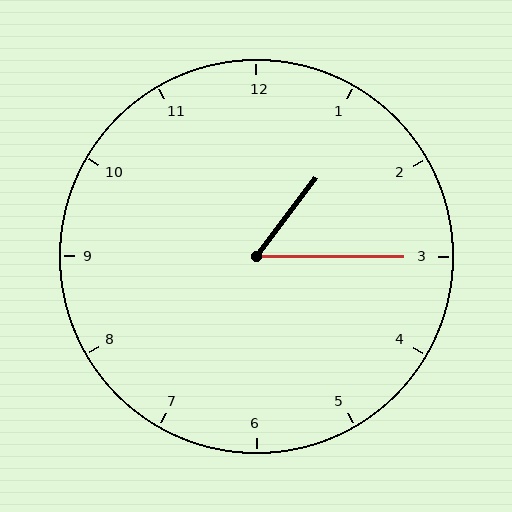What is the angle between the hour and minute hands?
Approximately 52 degrees.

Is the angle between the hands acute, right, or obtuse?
It is acute.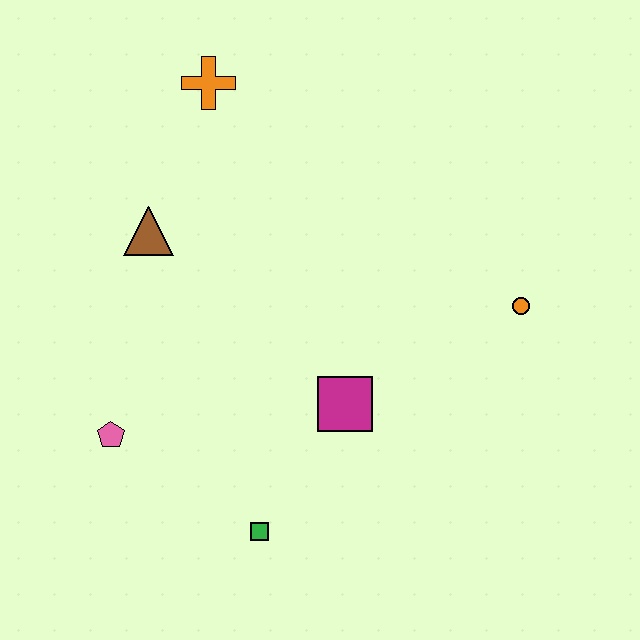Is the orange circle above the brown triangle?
No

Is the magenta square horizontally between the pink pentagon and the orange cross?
No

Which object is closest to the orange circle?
The magenta square is closest to the orange circle.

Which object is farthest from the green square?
The orange cross is farthest from the green square.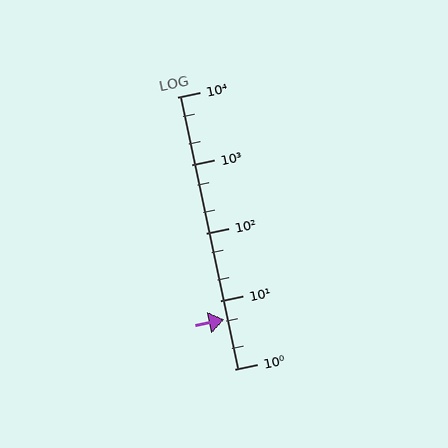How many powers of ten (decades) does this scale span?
The scale spans 4 decades, from 1 to 10000.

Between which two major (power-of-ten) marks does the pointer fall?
The pointer is between 1 and 10.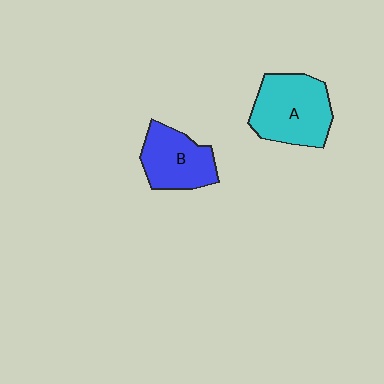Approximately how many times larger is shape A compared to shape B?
Approximately 1.3 times.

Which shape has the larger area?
Shape A (cyan).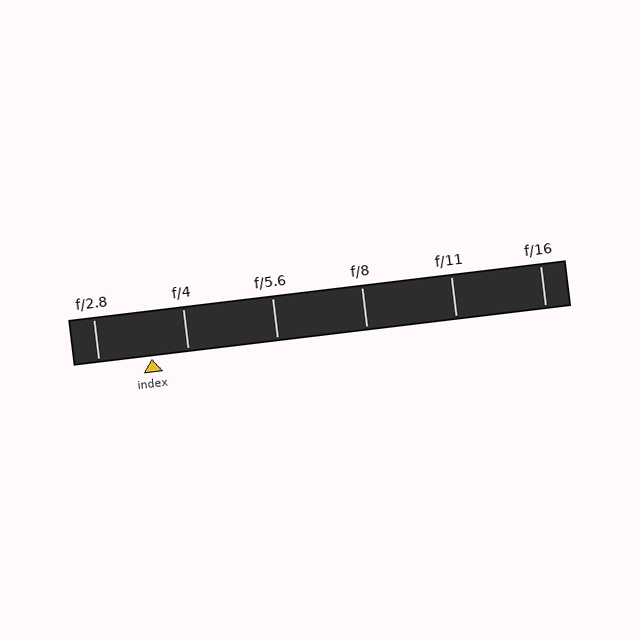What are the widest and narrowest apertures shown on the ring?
The widest aperture shown is f/2.8 and the narrowest is f/16.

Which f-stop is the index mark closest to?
The index mark is closest to f/4.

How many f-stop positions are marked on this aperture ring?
There are 6 f-stop positions marked.